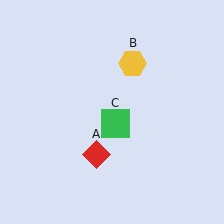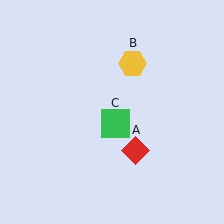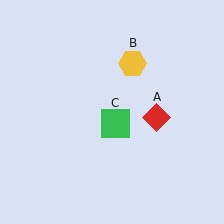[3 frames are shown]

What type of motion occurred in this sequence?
The red diamond (object A) rotated counterclockwise around the center of the scene.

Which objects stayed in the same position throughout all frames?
Yellow hexagon (object B) and green square (object C) remained stationary.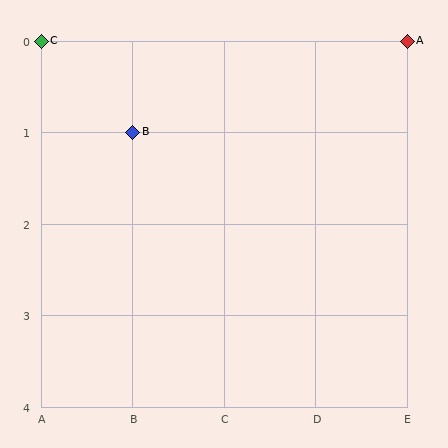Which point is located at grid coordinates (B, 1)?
Point B is at (B, 1).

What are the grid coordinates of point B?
Point B is at grid coordinates (B, 1).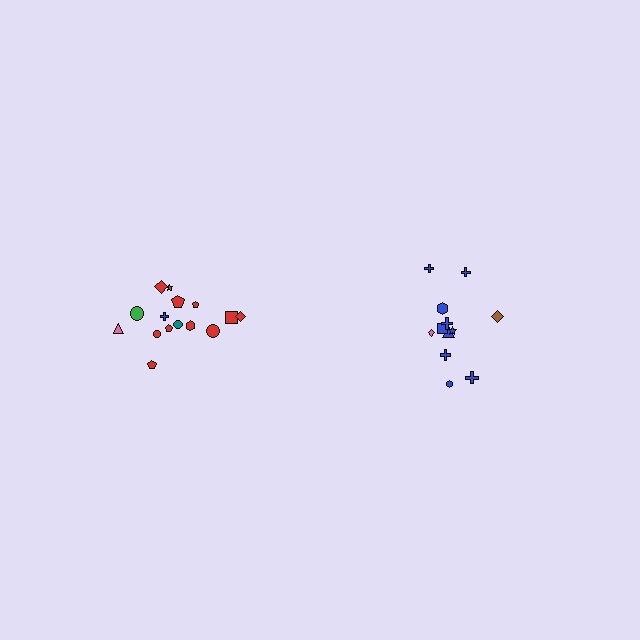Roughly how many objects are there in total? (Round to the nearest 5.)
Roughly 25 objects in total.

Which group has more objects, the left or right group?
The left group.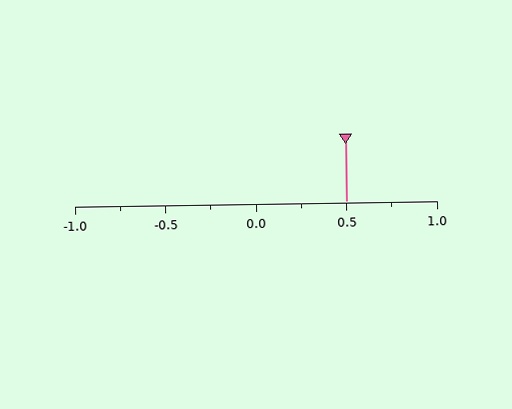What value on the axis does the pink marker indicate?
The marker indicates approximately 0.5.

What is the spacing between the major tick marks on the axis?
The major ticks are spaced 0.5 apart.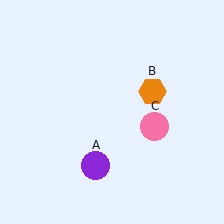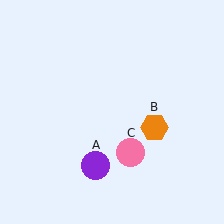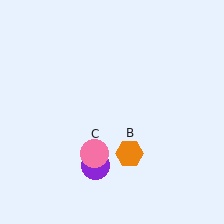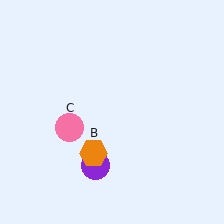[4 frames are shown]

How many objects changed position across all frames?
2 objects changed position: orange hexagon (object B), pink circle (object C).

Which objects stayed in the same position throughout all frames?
Purple circle (object A) remained stationary.